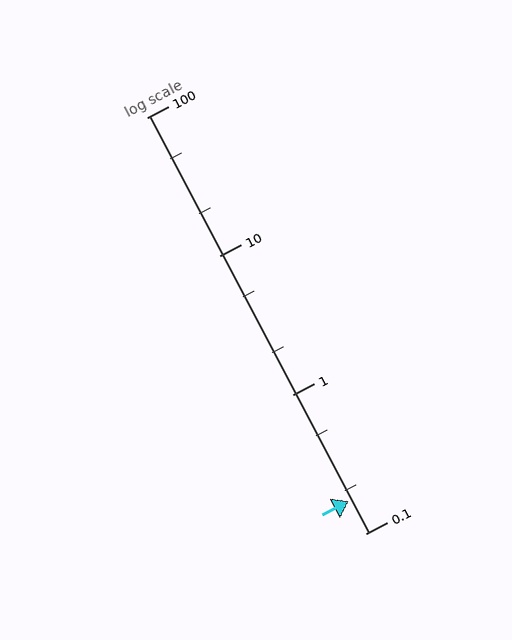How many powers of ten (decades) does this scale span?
The scale spans 3 decades, from 0.1 to 100.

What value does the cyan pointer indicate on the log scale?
The pointer indicates approximately 0.17.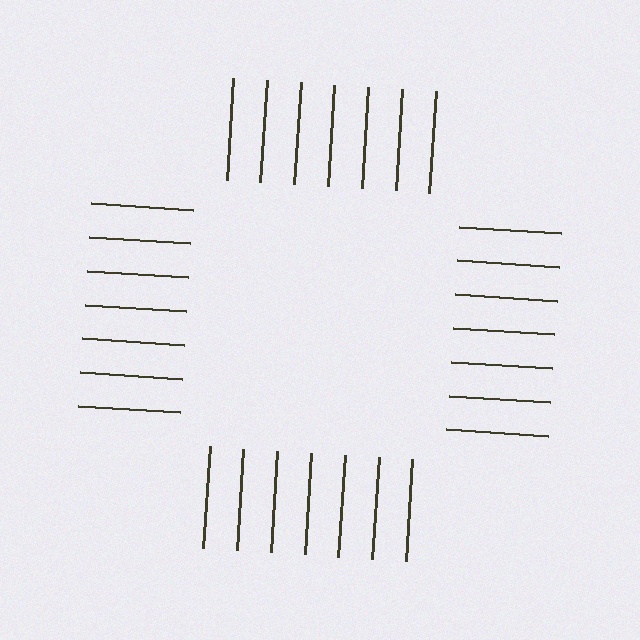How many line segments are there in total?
28 — 7 along each of the 4 edges.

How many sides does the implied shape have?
4 sides — the line-ends trace a square.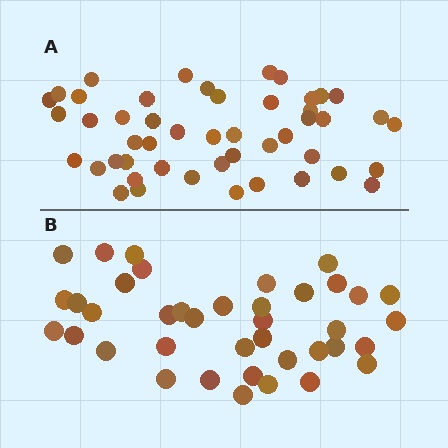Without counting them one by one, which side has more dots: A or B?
Region A (the top region) has more dots.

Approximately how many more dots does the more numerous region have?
Region A has roughly 8 or so more dots than region B.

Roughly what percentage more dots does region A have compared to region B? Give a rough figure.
About 25% more.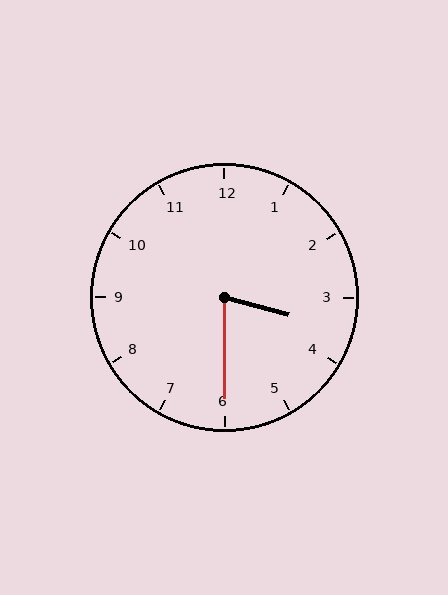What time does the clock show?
3:30.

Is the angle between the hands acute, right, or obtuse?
It is acute.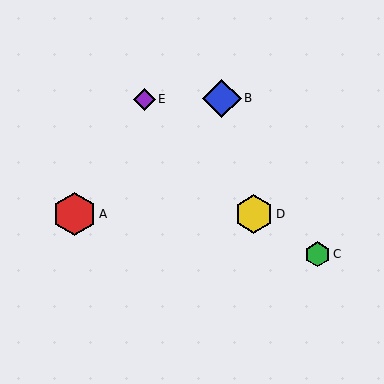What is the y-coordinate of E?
Object E is at y≈99.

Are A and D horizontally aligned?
Yes, both are at y≈214.